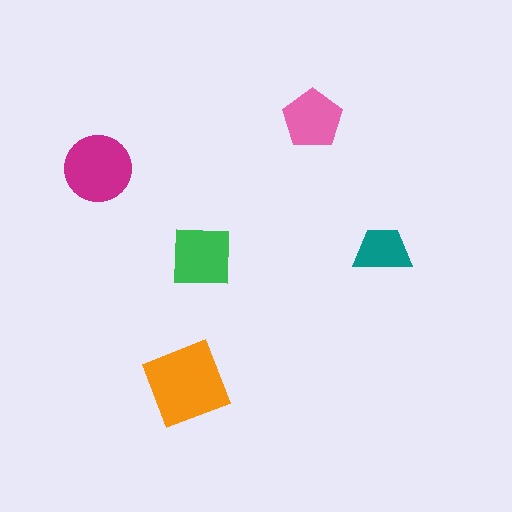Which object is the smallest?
The teal trapezoid.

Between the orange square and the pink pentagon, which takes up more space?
The orange square.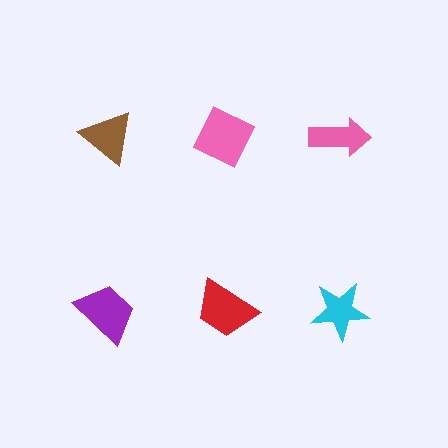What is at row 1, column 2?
A pink diamond.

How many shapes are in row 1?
3 shapes.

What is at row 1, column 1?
A brown triangle.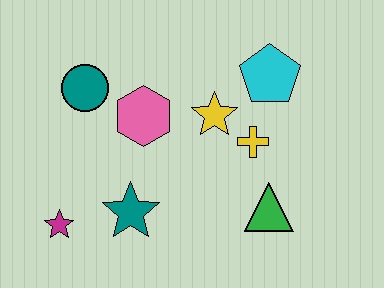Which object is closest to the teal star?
The magenta star is closest to the teal star.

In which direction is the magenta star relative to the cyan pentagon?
The magenta star is to the left of the cyan pentagon.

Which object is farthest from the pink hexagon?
The green triangle is farthest from the pink hexagon.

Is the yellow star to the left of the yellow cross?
Yes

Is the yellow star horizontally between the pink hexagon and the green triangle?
Yes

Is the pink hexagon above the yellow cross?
Yes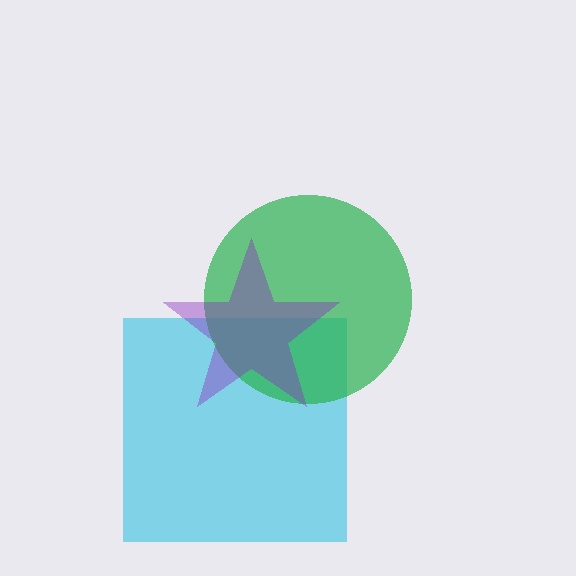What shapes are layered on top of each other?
The layered shapes are: a cyan square, a green circle, a purple star.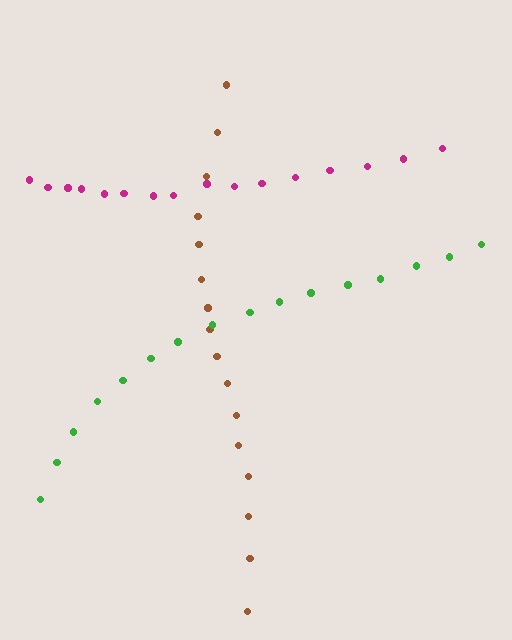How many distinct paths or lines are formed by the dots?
There are 3 distinct paths.